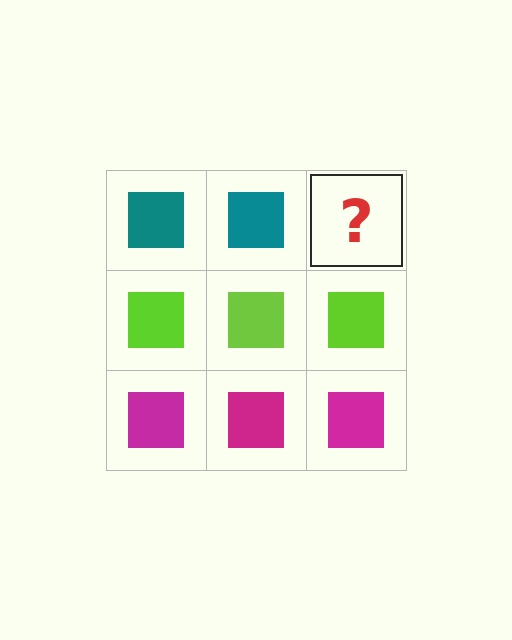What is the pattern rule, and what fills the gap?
The rule is that each row has a consistent color. The gap should be filled with a teal square.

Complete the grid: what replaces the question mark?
The question mark should be replaced with a teal square.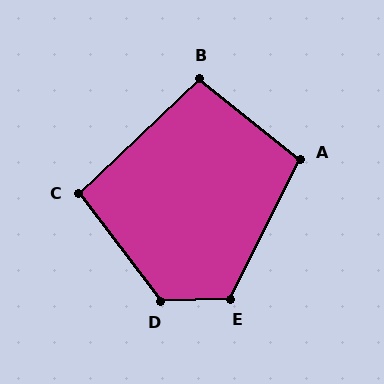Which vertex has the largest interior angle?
D, at approximately 125 degrees.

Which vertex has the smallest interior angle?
C, at approximately 96 degrees.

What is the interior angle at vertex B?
Approximately 98 degrees (obtuse).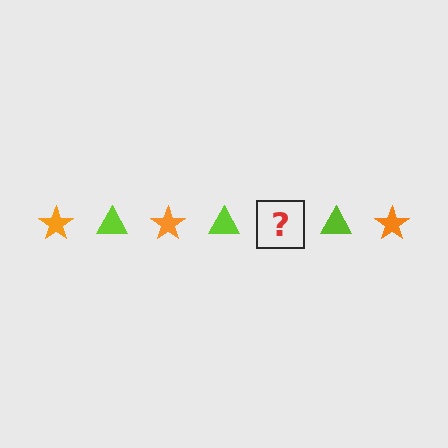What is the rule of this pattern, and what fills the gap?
The rule is that the pattern alternates between orange star and lime triangle. The gap should be filled with an orange star.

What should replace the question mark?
The question mark should be replaced with an orange star.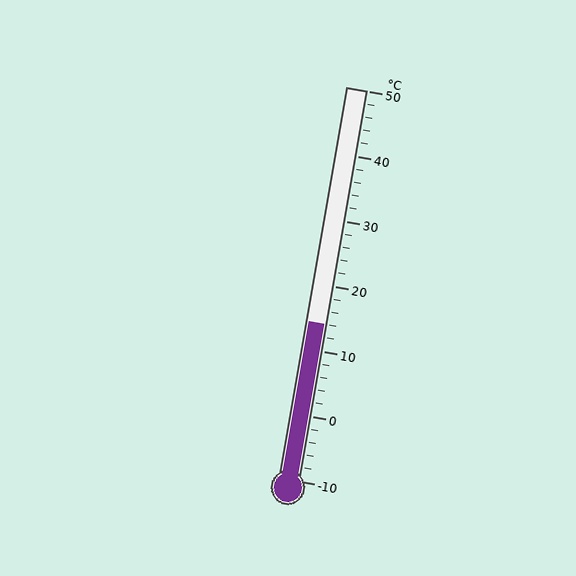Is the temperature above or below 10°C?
The temperature is above 10°C.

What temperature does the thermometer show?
The thermometer shows approximately 14°C.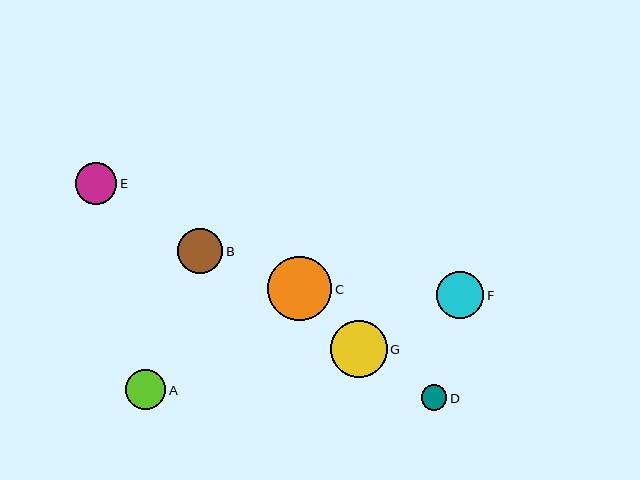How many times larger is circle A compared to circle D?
Circle A is approximately 1.5 times the size of circle D.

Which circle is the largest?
Circle C is the largest with a size of approximately 64 pixels.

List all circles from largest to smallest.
From largest to smallest: C, G, F, B, E, A, D.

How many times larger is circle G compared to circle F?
Circle G is approximately 1.2 times the size of circle F.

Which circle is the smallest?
Circle D is the smallest with a size of approximately 26 pixels.